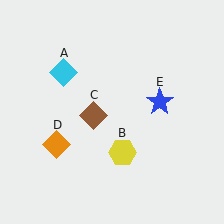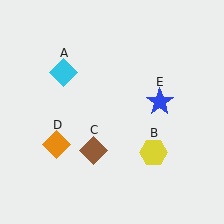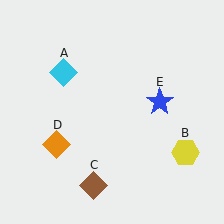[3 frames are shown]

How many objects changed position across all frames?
2 objects changed position: yellow hexagon (object B), brown diamond (object C).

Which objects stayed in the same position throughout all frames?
Cyan diamond (object A) and orange diamond (object D) and blue star (object E) remained stationary.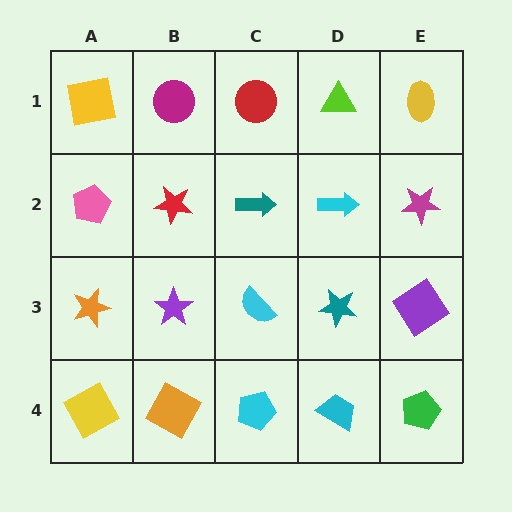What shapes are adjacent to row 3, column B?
A red star (row 2, column B), an orange square (row 4, column B), an orange star (row 3, column A), a cyan semicircle (row 3, column C).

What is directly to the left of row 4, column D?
A cyan pentagon.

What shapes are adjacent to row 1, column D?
A cyan arrow (row 2, column D), a red circle (row 1, column C), a yellow ellipse (row 1, column E).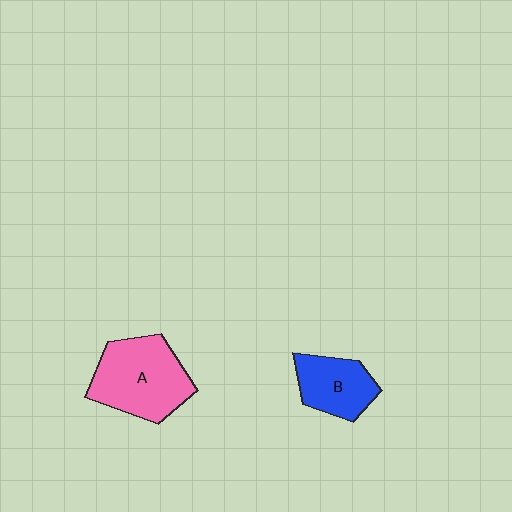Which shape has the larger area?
Shape A (pink).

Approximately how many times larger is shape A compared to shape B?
Approximately 1.6 times.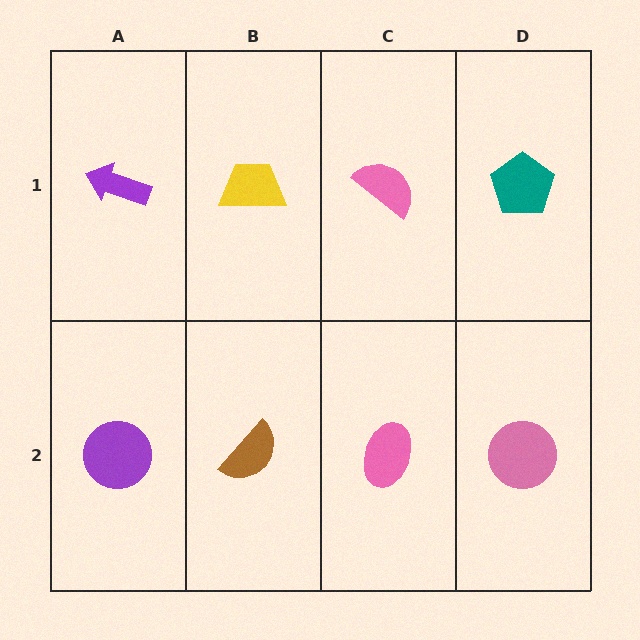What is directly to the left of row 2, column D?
A pink ellipse.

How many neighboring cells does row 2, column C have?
3.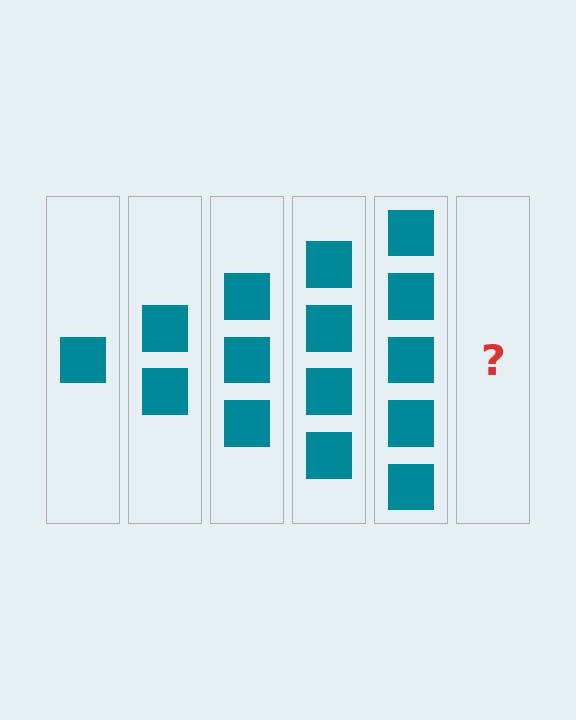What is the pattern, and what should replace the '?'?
The pattern is that each step adds one more square. The '?' should be 6 squares.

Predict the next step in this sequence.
The next step is 6 squares.